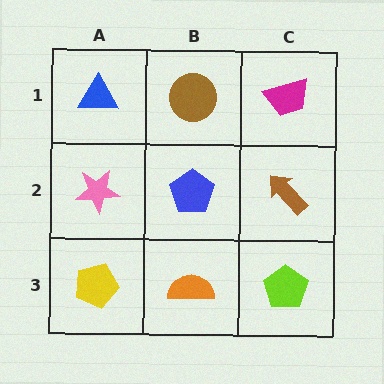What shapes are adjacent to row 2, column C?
A magenta trapezoid (row 1, column C), a lime pentagon (row 3, column C), a blue pentagon (row 2, column B).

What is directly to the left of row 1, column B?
A blue triangle.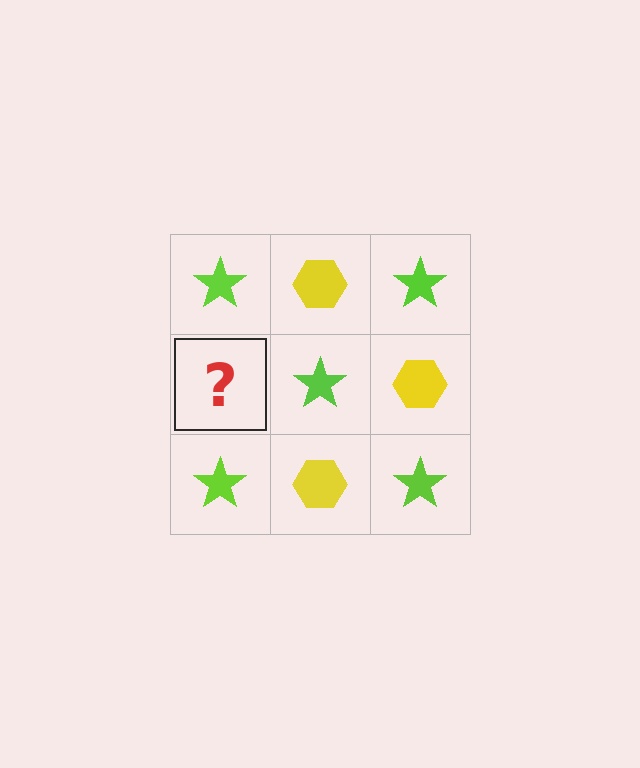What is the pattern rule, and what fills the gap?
The rule is that it alternates lime star and yellow hexagon in a checkerboard pattern. The gap should be filled with a yellow hexagon.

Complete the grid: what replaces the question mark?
The question mark should be replaced with a yellow hexagon.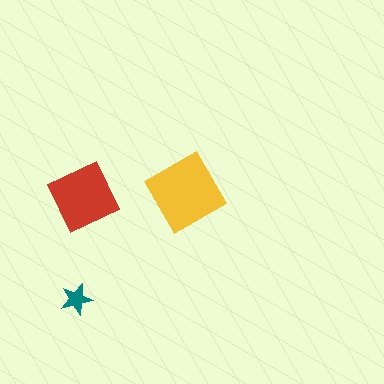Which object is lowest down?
The teal star is bottommost.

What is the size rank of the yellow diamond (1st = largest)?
1st.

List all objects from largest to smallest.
The yellow diamond, the red square, the teal star.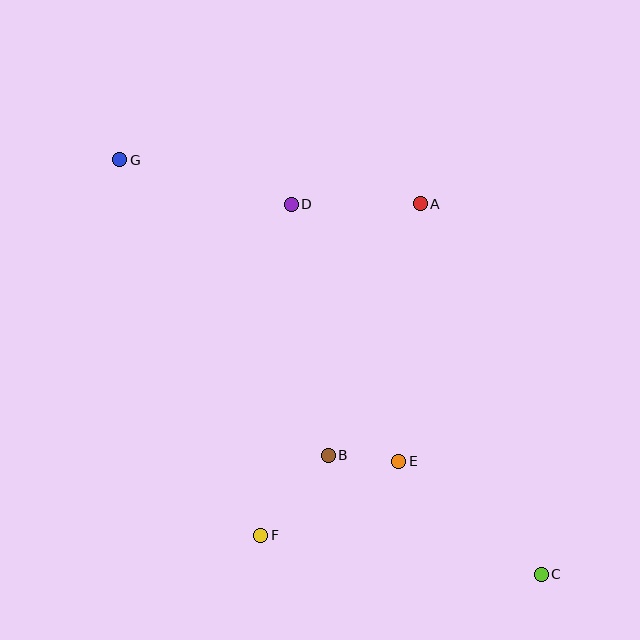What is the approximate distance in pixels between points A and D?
The distance between A and D is approximately 129 pixels.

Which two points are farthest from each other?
Points C and G are farthest from each other.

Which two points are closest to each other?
Points B and E are closest to each other.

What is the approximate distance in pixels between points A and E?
The distance between A and E is approximately 258 pixels.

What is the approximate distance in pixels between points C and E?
The distance between C and E is approximately 182 pixels.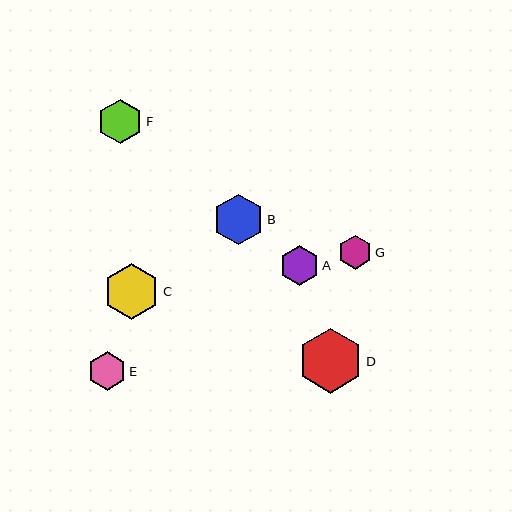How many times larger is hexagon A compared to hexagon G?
Hexagon A is approximately 1.2 times the size of hexagon G.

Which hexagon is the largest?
Hexagon D is the largest with a size of approximately 65 pixels.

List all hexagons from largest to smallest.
From largest to smallest: D, C, B, F, A, E, G.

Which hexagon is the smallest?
Hexagon G is the smallest with a size of approximately 34 pixels.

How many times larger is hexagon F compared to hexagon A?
Hexagon F is approximately 1.1 times the size of hexagon A.